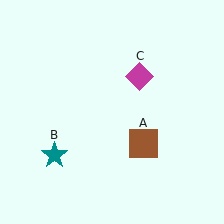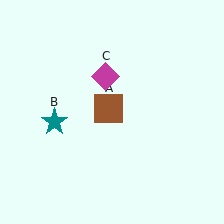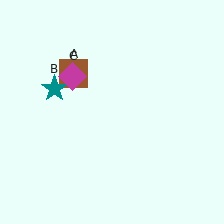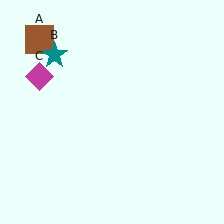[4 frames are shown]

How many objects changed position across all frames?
3 objects changed position: brown square (object A), teal star (object B), magenta diamond (object C).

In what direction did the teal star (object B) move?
The teal star (object B) moved up.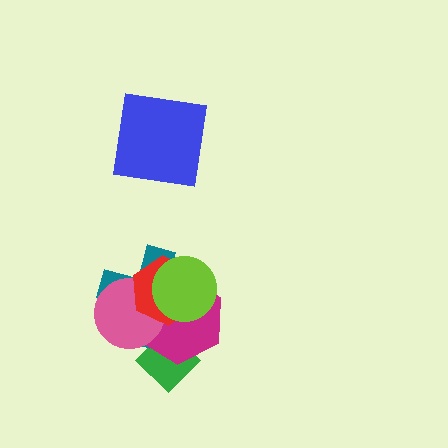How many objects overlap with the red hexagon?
4 objects overlap with the red hexagon.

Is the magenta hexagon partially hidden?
Yes, it is partially covered by another shape.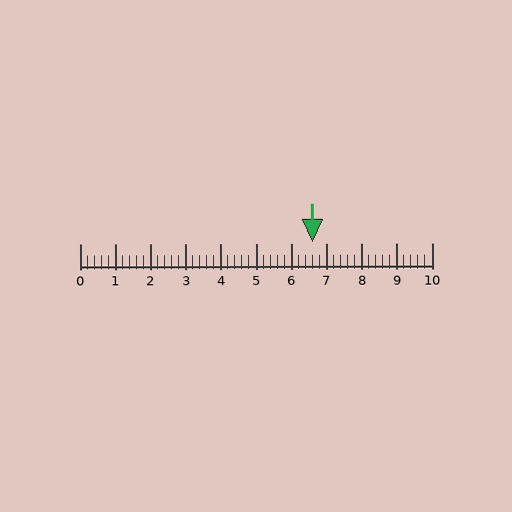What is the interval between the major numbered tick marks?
The major tick marks are spaced 1 units apart.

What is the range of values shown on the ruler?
The ruler shows values from 0 to 10.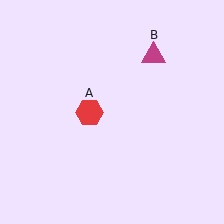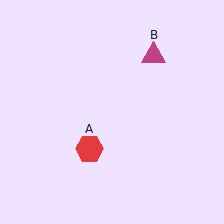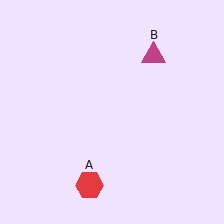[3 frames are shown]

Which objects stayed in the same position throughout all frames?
Magenta triangle (object B) remained stationary.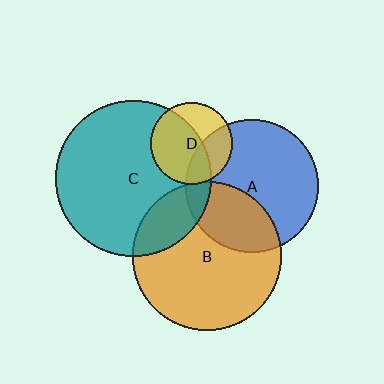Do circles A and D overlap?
Yes.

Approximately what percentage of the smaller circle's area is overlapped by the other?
Approximately 30%.